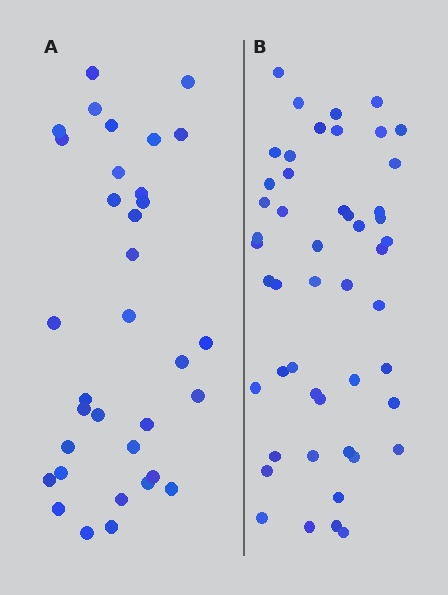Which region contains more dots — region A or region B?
Region B (the right region) has more dots.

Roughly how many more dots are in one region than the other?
Region B has approximately 15 more dots than region A.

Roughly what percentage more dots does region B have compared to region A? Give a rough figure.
About 45% more.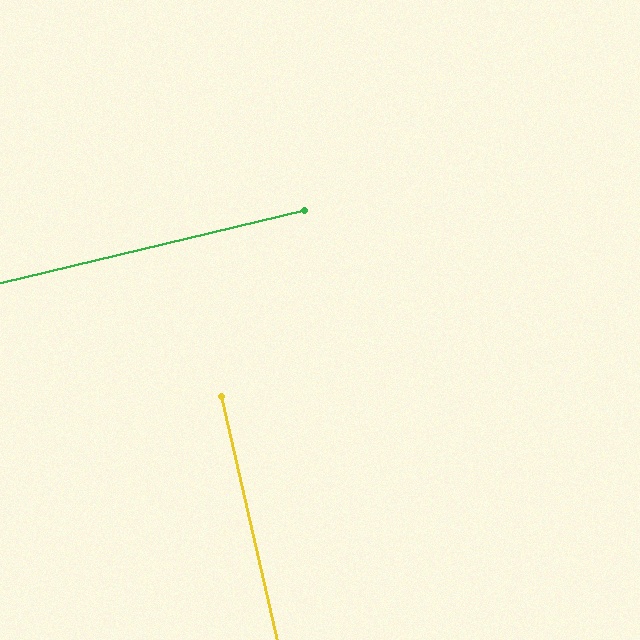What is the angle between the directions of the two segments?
Approximately 90 degrees.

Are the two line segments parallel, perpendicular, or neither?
Perpendicular — they meet at approximately 90°.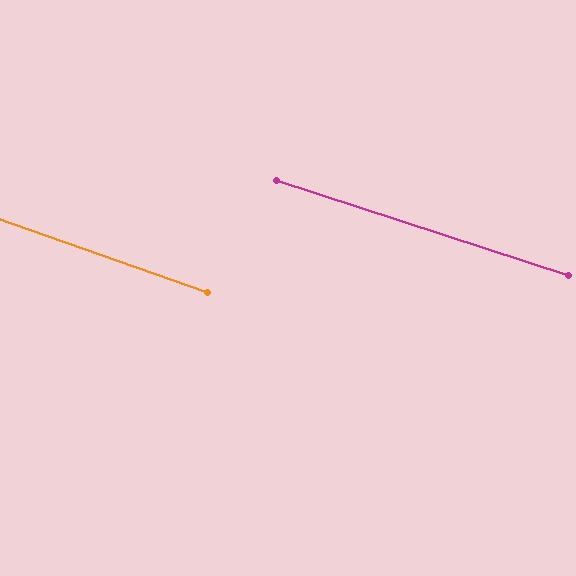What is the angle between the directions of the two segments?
Approximately 1 degree.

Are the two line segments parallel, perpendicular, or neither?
Parallel — their directions differ by only 1.3°.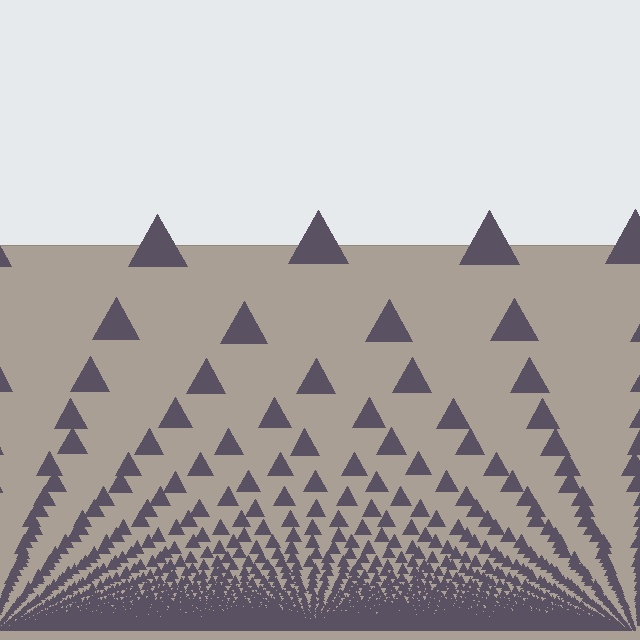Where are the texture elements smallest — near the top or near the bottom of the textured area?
Near the bottom.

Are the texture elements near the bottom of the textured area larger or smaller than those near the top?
Smaller. The gradient is inverted — elements near the bottom are smaller and denser.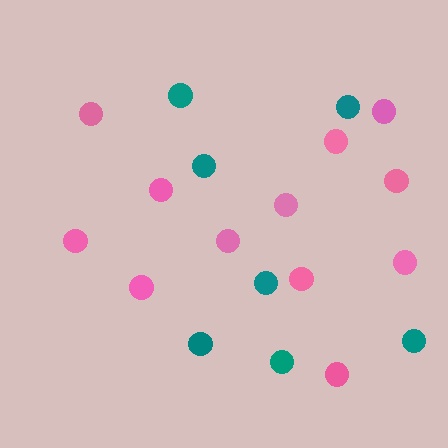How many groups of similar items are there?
There are 2 groups: one group of teal circles (7) and one group of pink circles (12).